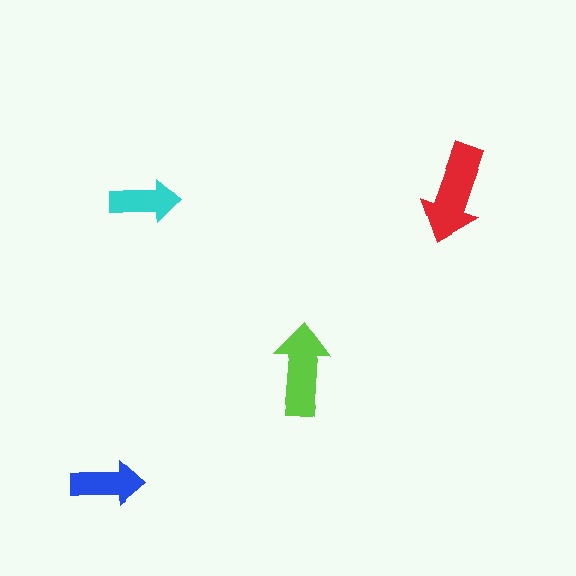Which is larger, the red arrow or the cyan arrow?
The red one.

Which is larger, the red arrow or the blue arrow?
The red one.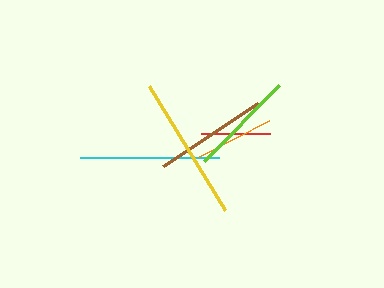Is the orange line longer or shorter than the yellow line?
The yellow line is longer than the orange line.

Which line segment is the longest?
The yellow line is the longest at approximately 145 pixels.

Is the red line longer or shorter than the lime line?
The lime line is longer than the red line.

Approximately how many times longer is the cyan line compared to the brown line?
The cyan line is approximately 1.2 times the length of the brown line.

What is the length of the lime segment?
The lime segment is approximately 107 pixels long.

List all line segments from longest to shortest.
From longest to shortest: yellow, cyan, brown, lime, orange, red.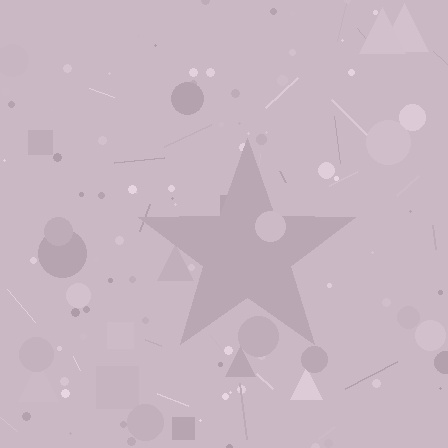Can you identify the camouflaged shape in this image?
The camouflaged shape is a star.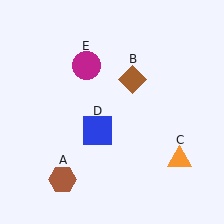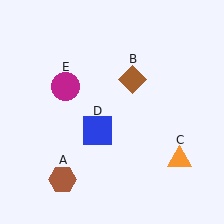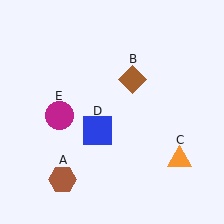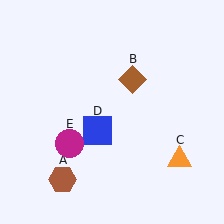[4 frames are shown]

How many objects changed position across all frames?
1 object changed position: magenta circle (object E).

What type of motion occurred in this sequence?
The magenta circle (object E) rotated counterclockwise around the center of the scene.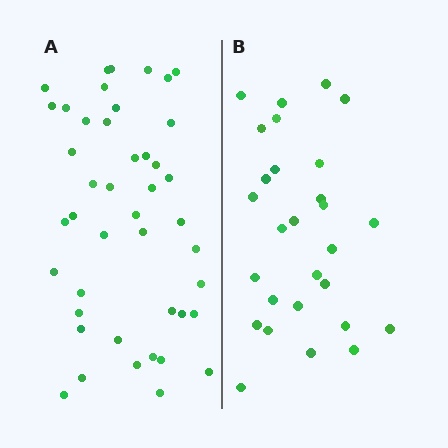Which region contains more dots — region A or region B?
Region A (the left region) has more dots.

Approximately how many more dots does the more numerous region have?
Region A has approximately 15 more dots than region B.